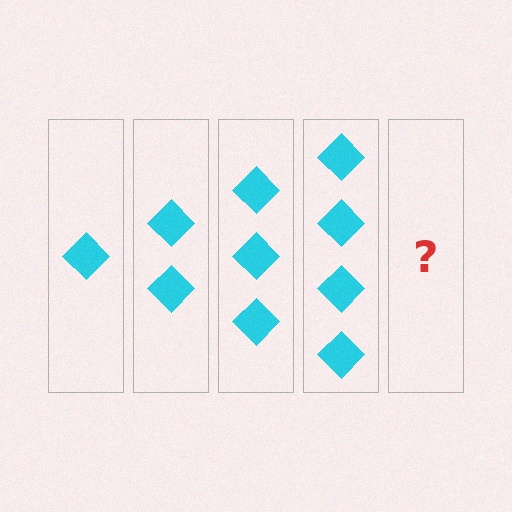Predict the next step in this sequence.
The next step is 5 diamonds.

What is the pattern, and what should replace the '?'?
The pattern is that each step adds one more diamond. The '?' should be 5 diamonds.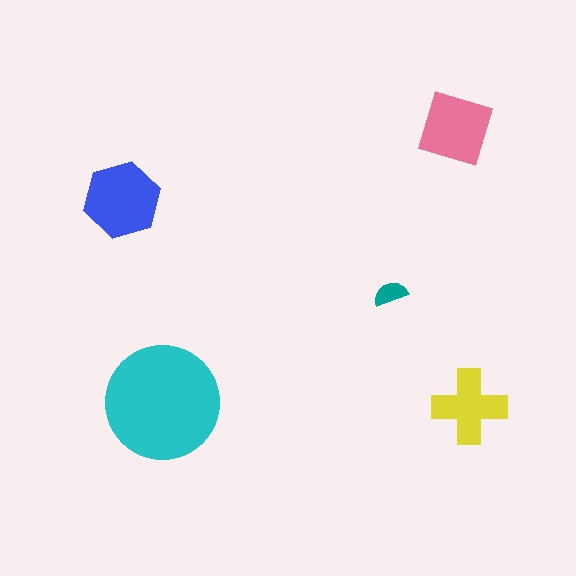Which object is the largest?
The cyan circle.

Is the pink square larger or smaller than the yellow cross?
Larger.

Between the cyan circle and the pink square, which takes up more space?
The cyan circle.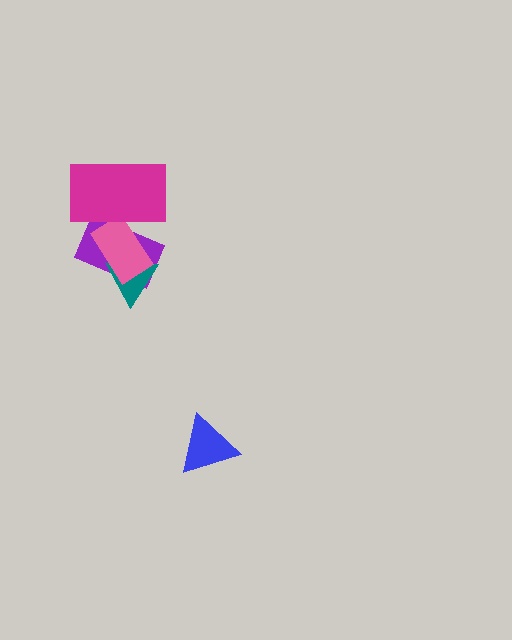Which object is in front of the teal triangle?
The pink rectangle is in front of the teal triangle.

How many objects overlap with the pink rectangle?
3 objects overlap with the pink rectangle.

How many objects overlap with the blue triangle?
0 objects overlap with the blue triangle.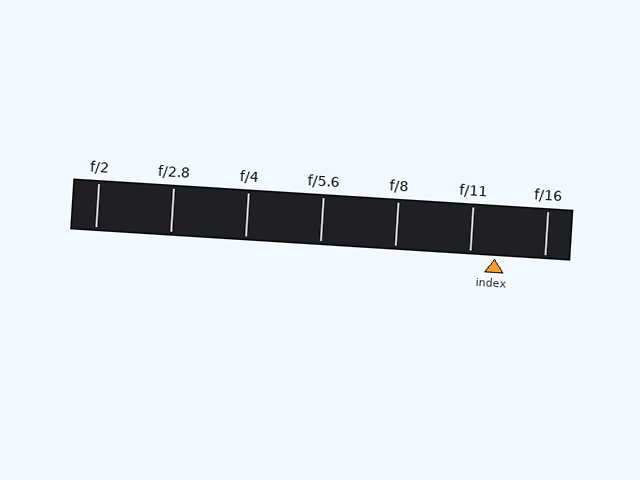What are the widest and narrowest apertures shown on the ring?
The widest aperture shown is f/2 and the narrowest is f/16.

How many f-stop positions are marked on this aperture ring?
There are 7 f-stop positions marked.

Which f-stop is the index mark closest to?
The index mark is closest to f/11.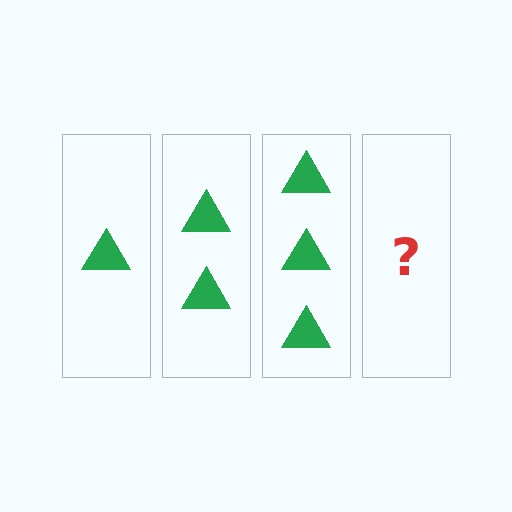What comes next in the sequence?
The next element should be 4 triangles.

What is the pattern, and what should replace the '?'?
The pattern is that each step adds one more triangle. The '?' should be 4 triangles.